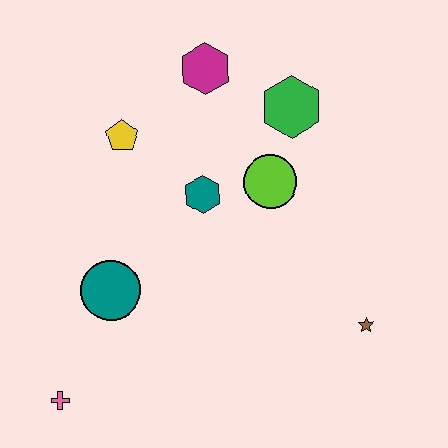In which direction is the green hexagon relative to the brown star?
The green hexagon is above the brown star.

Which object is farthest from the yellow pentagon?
The brown star is farthest from the yellow pentagon.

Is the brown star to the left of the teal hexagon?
No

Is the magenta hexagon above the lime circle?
Yes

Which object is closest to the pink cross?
The teal circle is closest to the pink cross.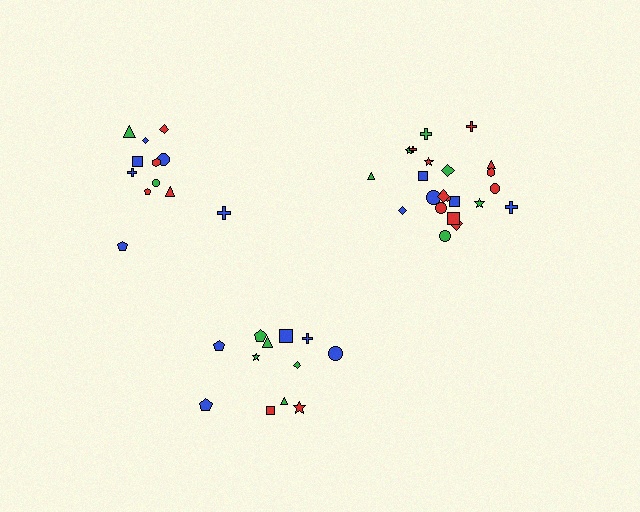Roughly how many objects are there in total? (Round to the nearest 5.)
Roughly 45 objects in total.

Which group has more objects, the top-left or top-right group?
The top-right group.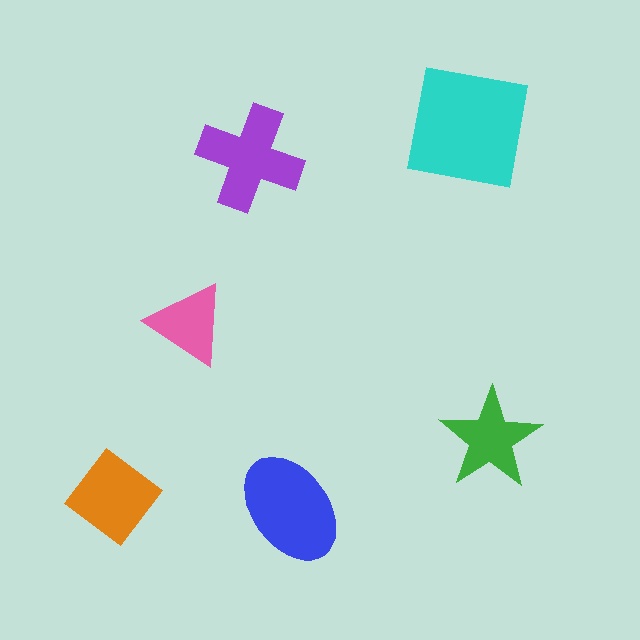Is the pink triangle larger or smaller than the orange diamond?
Smaller.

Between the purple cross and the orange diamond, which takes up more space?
The purple cross.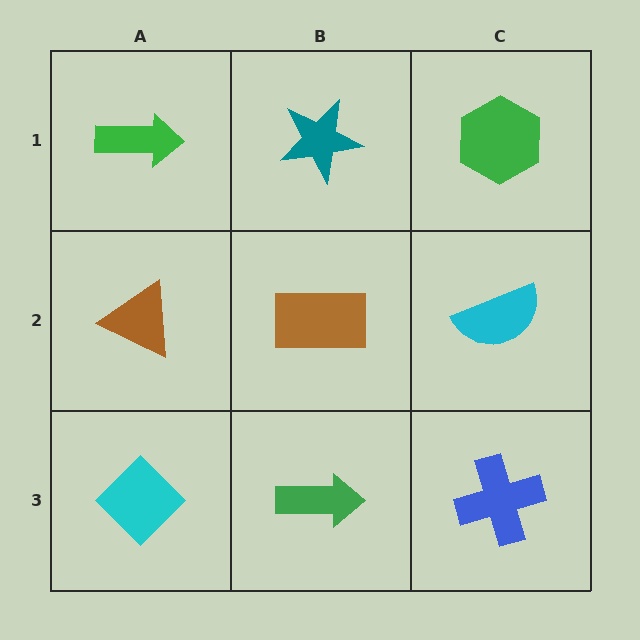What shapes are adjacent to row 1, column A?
A brown triangle (row 2, column A), a teal star (row 1, column B).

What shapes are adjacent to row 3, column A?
A brown triangle (row 2, column A), a green arrow (row 3, column B).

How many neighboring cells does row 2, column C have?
3.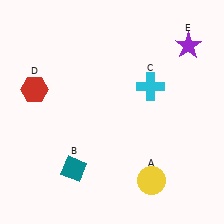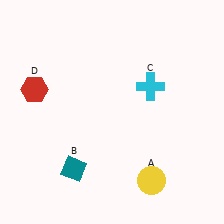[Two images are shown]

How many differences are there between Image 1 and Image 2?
There is 1 difference between the two images.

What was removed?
The purple star (E) was removed in Image 2.